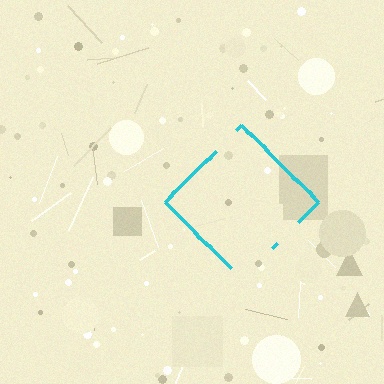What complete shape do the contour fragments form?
The contour fragments form a diamond.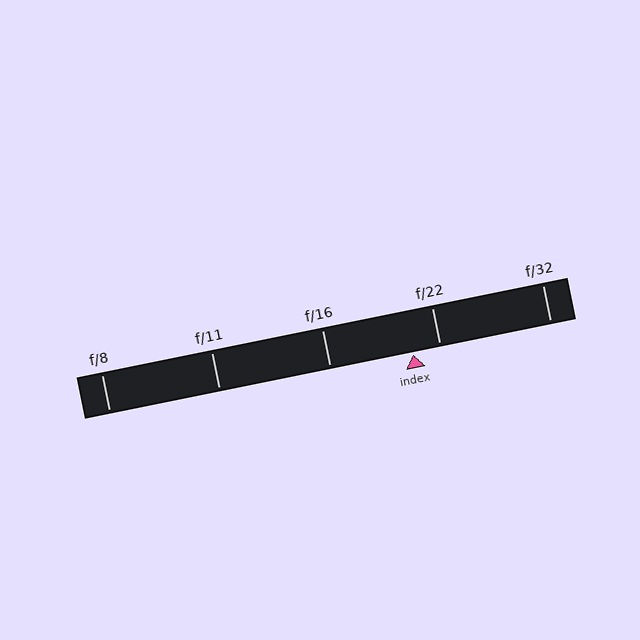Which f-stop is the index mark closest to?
The index mark is closest to f/22.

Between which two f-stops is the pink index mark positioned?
The index mark is between f/16 and f/22.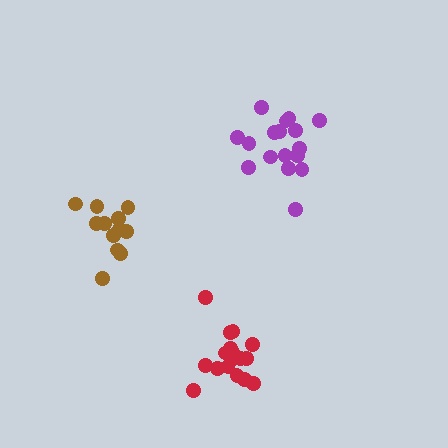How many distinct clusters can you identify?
There are 3 distinct clusters.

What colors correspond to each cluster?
The clusters are colored: red, brown, purple.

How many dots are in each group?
Group 1: 17 dots, Group 2: 12 dots, Group 3: 17 dots (46 total).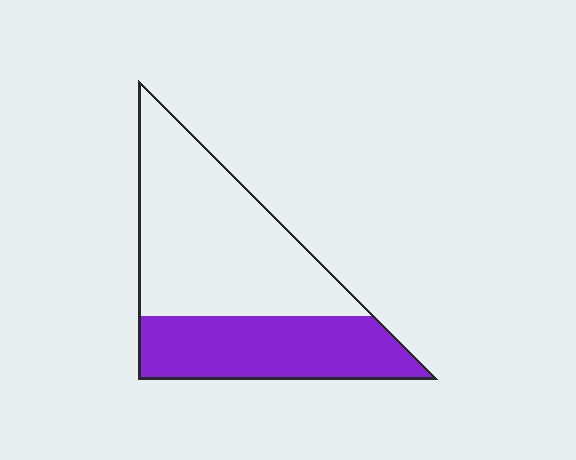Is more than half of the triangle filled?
No.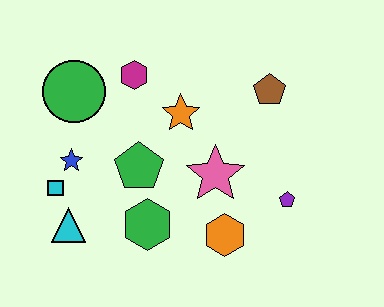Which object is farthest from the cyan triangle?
The brown pentagon is farthest from the cyan triangle.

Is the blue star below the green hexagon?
No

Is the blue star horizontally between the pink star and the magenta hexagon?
No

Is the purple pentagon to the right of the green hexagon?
Yes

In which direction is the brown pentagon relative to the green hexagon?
The brown pentagon is above the green hexagon.